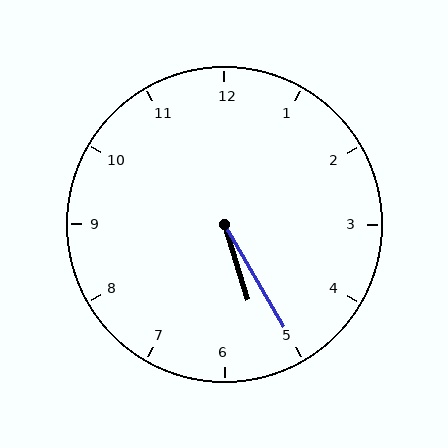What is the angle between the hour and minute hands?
Approximately 12 degrees.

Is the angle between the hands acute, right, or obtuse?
It is acute.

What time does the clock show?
5:25.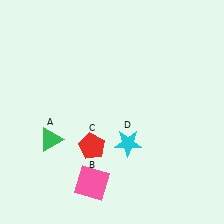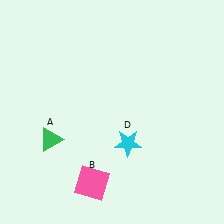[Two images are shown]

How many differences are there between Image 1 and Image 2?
There is 1 difference between the two images.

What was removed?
The red pentagon (C) was removed in Image 2.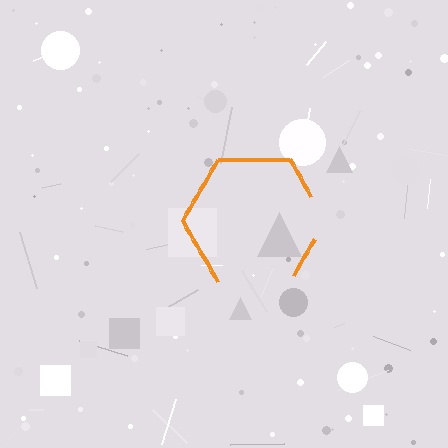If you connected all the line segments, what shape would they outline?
They would outline a hexagon.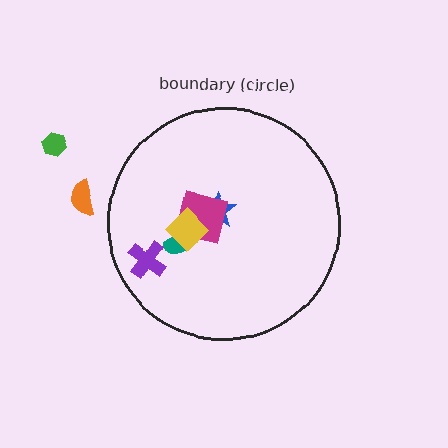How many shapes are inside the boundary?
5 inside, 2 outside.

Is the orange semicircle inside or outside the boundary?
Outside.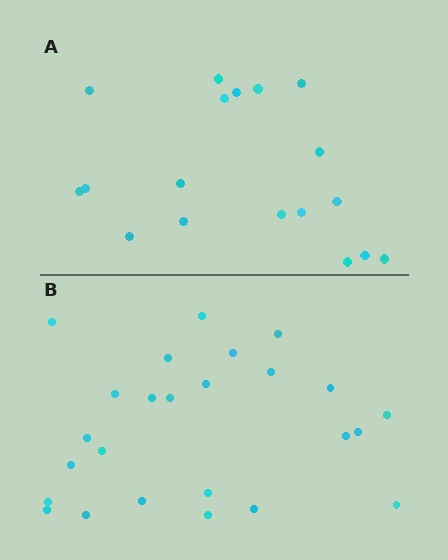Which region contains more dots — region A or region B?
Region B (the bottom region) has more dots.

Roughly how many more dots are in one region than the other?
Region B has roughly 8 or so more dots than region A.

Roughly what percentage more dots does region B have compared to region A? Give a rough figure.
About 40% more.